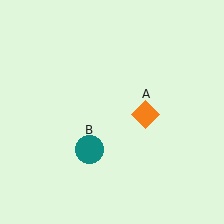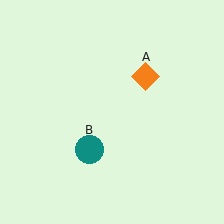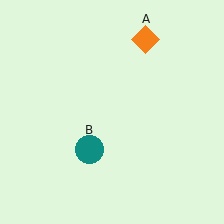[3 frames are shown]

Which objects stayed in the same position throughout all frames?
Teal circle (object B) remained stationary.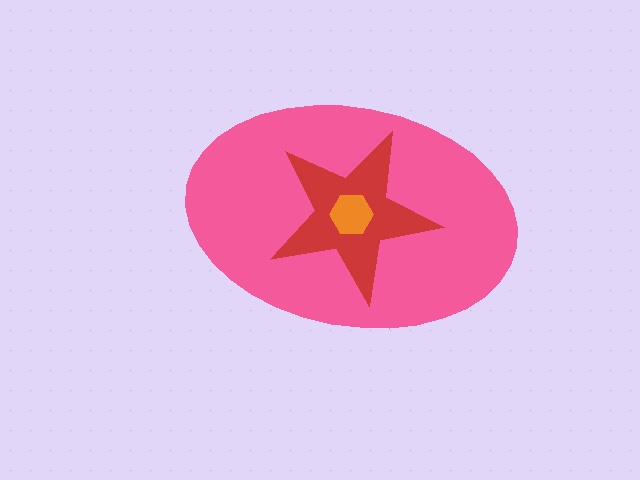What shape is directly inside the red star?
The orange hexagon.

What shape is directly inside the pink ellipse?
The red star.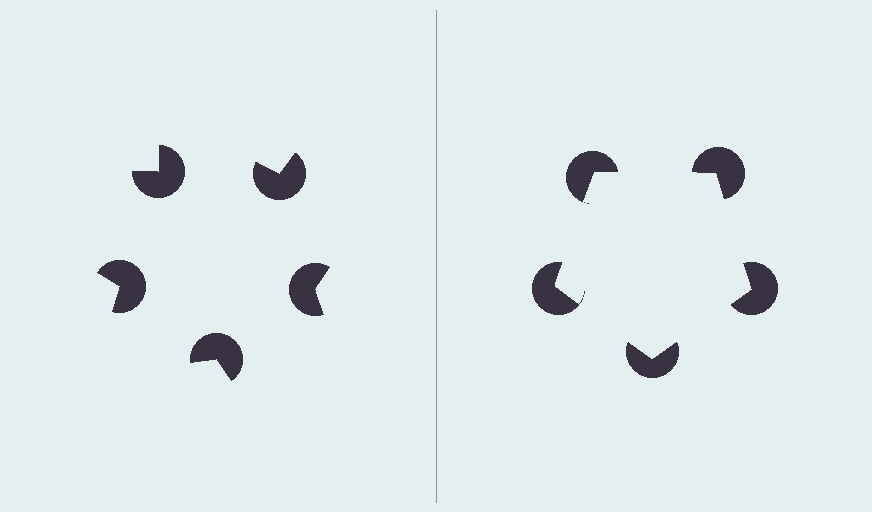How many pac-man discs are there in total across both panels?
10 — 5 on each side.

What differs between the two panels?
The pac-man discs are positioned identically on both sides; only the wedge orientations differ. On the right they align to a pentagon; on the left they are misaligned.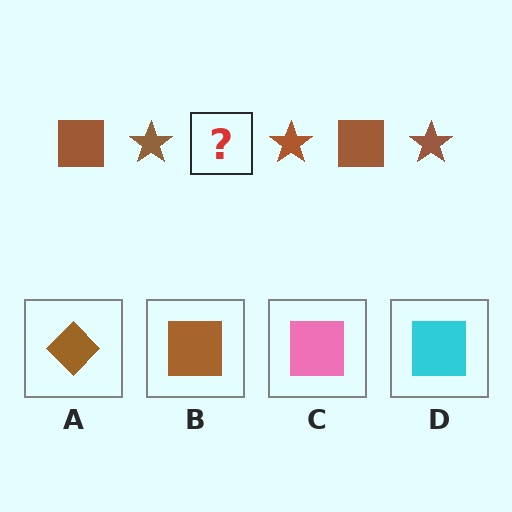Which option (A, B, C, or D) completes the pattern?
B.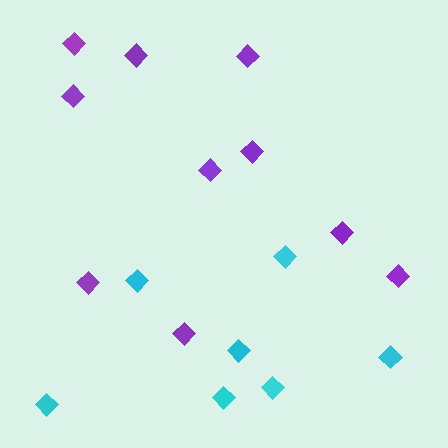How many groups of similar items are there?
There are 2 groups: one group of purple diamonds (10) and one group of cyan diamonds (7).